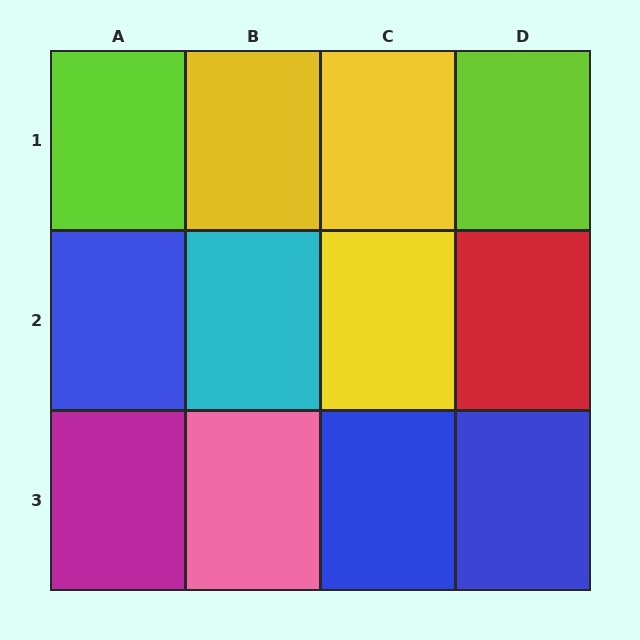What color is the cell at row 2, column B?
Cyan.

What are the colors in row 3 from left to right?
Magenta, pink, blue, blue.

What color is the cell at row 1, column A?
Lime.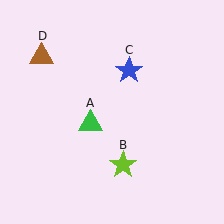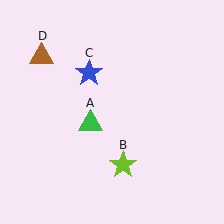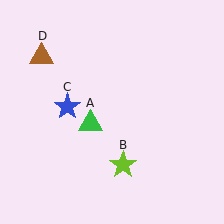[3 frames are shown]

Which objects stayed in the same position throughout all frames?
Green triangle (object A) and lime star (object B) and brown triangle (object D) remained stationary.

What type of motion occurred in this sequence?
The blue star (object C) rotated counterclockwise around the center of the scene.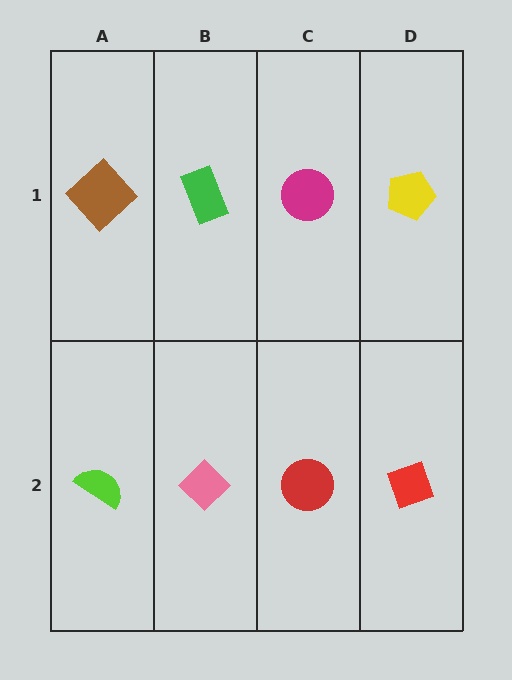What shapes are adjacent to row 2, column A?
A brown diamond (row 1, column A), a pink diamond (row 2, column B).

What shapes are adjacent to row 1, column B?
A pink diamond (row 2, column B), a brown diamond (row 1, column A), a magenta circle (row 1, column C).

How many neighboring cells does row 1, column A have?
2.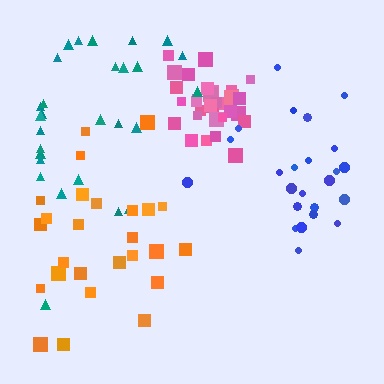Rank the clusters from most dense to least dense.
pink, blue, teal, orange.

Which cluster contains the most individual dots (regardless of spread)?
Pink (33).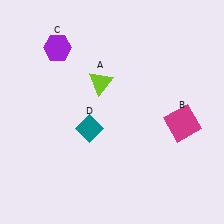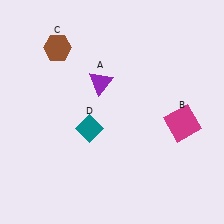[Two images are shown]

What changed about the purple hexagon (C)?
In Image 1, C is purple. In Image 2, it changed to brown.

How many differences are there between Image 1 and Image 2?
There are 2 differences between the two images.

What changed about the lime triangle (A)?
In Image 1, A is lime. In Image 2, it changed to purple.